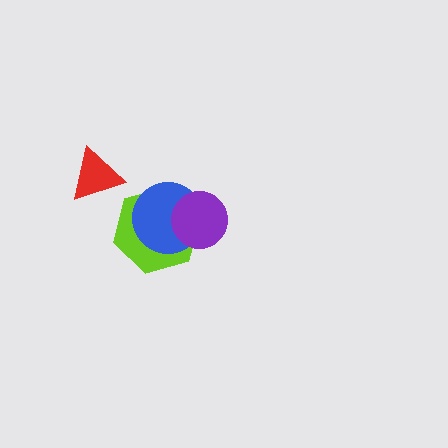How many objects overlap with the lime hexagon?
2 objects overlap with the lime hexagon.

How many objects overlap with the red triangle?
0 objects overlap with the red triangle.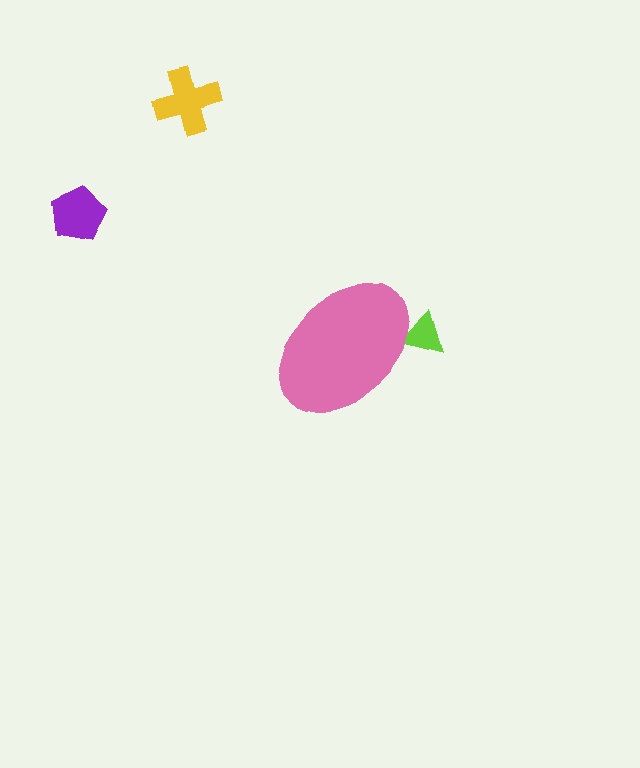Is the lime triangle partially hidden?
Yes, the lime triangle is partially hidden behind the pink ellipse.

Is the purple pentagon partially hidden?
No, the purple pentagon is fully visible.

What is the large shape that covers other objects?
A pink ellipse.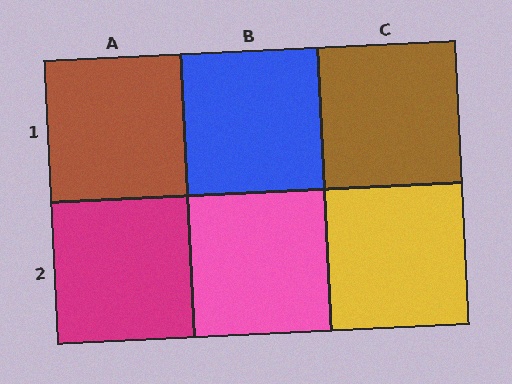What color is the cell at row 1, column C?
Brown.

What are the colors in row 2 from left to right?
Magenta, pink, yellow.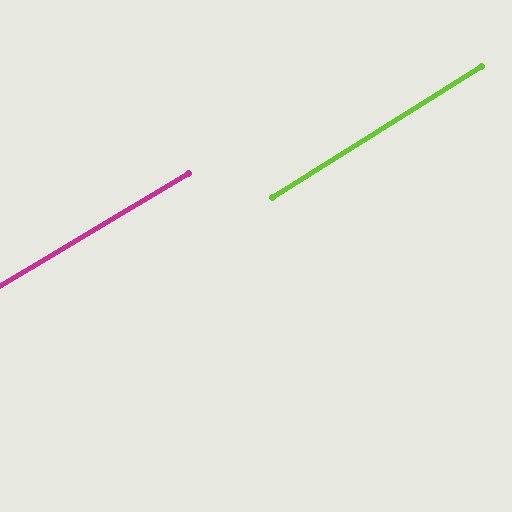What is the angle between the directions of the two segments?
Approximately 1 degree.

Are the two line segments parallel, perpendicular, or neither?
Parallel — their directions differ by only 1.2°.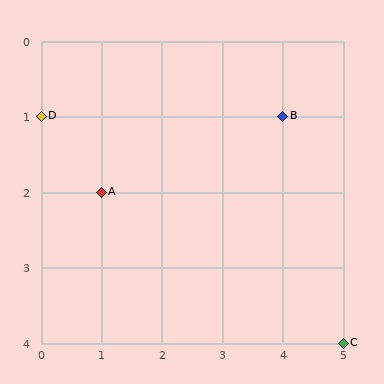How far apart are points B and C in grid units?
Points B and C are 1 column and 3 rows apart (about 3.2 grid units diagonally).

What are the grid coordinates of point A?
Point A is at grid coordinates (1, 2).